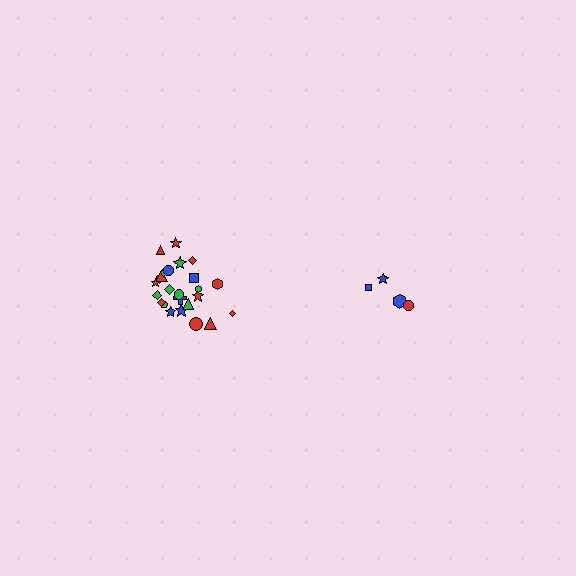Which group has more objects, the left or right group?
The left group.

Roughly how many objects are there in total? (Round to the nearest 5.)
Roughly 30 objects in total.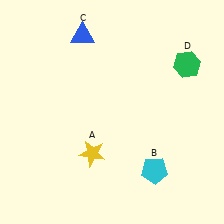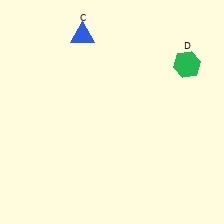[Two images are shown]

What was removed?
The yellow star (A), the cyan pentagon (B) were removed in Image 2.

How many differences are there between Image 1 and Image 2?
There are 2 differences between the two images.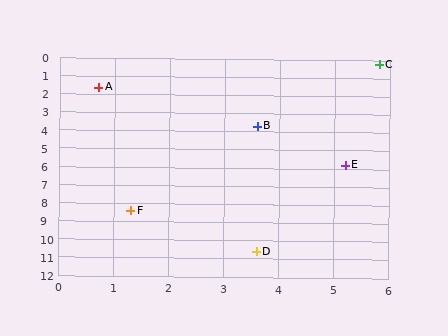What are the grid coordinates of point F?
Point F is at approximately (1.3, 8.4).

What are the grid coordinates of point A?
Point A is at approximately (0.7, 1.6).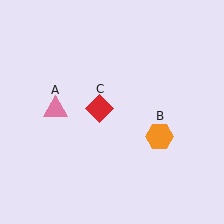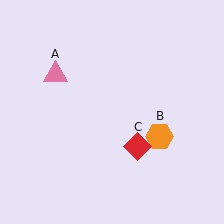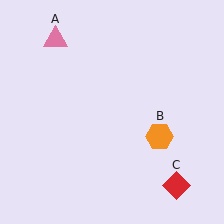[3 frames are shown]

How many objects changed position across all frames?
2 objects changed position: pink triangle (object A), red diamond (object C).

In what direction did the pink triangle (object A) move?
The pink triangle (object A) moved up.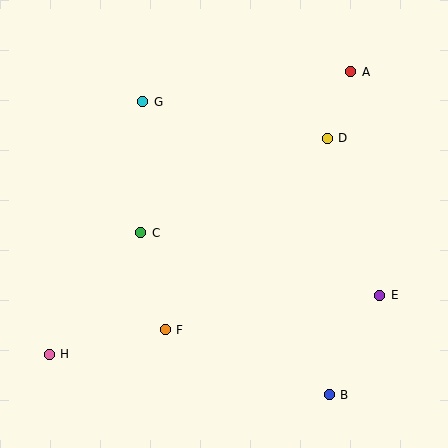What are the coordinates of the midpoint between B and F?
The midpoint between B and F is at (247, 362).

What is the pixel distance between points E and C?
The distance between E and C is 247 pixels.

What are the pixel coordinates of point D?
Point D is at (327, 138).